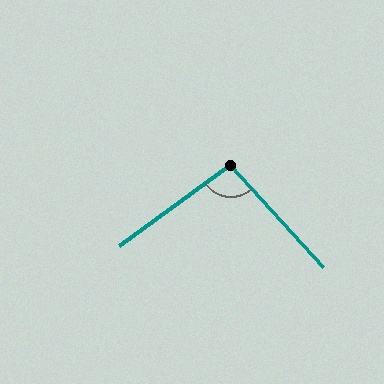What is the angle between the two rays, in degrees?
Approximately 96 degrees.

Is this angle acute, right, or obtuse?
It is obtuse.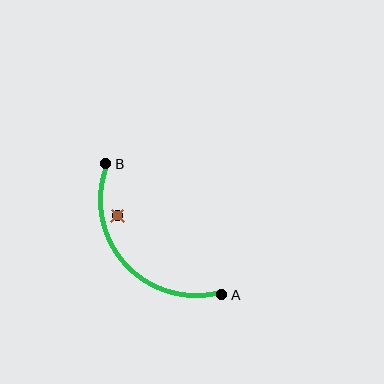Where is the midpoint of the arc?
The arc midpoint is the point on the curve farthest from the straight line joining A and B. It sits below and to the left of that line.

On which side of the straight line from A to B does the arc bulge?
The arc bulges below and to the left of the straight line connecting A and B.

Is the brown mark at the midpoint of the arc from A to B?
No — the brown mark does not lie on the arc at all. It sits slightly inside the curve.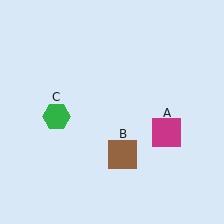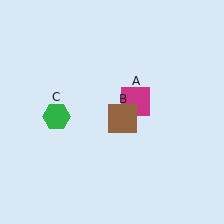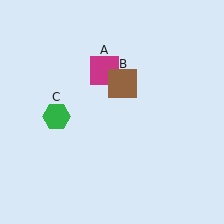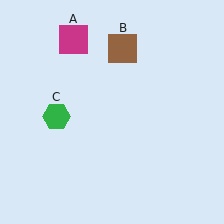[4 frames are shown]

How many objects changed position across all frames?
2 objects changed position: magenta square (object A), brown square (object B).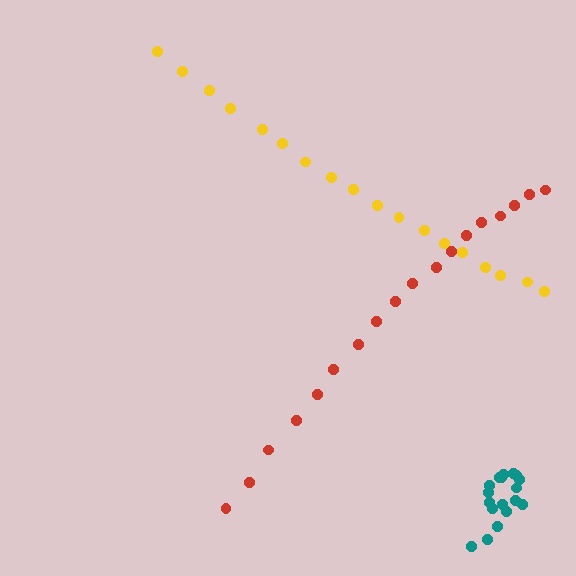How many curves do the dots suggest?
There are 3 distinct paths.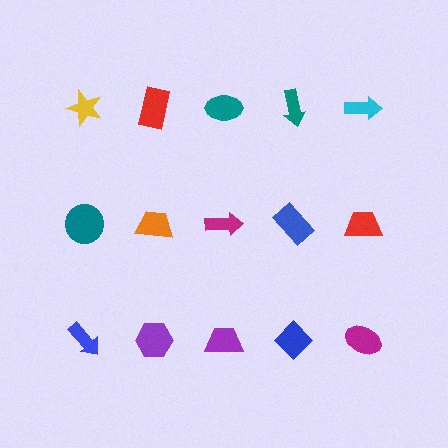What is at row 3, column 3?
A purple trapezoid.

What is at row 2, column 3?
A magenta arrow.